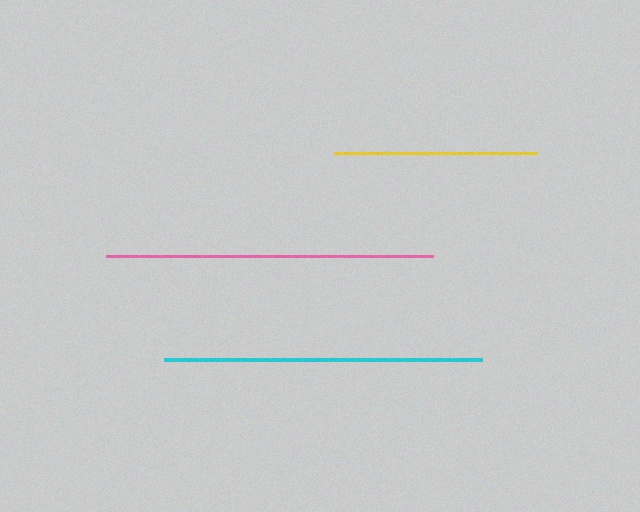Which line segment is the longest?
The pink line is the longest at approximately 327 pixels.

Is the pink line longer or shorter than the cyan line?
The pink line is longer than the cyan line.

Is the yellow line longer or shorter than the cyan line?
The cyan line is longer than the yellow line.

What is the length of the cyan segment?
The cyan segment is approximately 318 pixels long.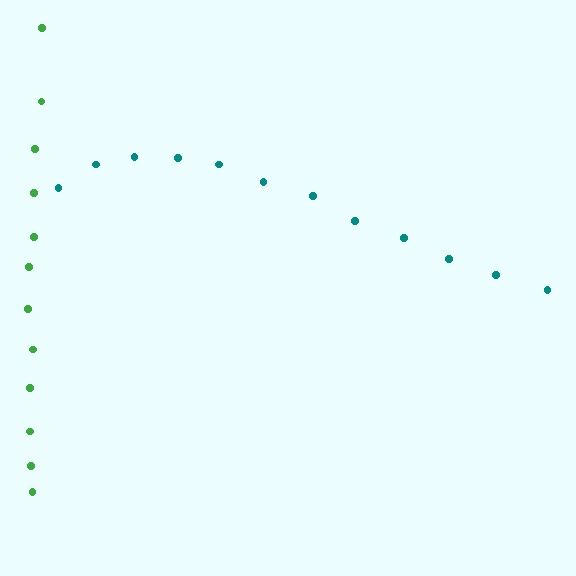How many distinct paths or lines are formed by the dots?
There are 2 distinct paths.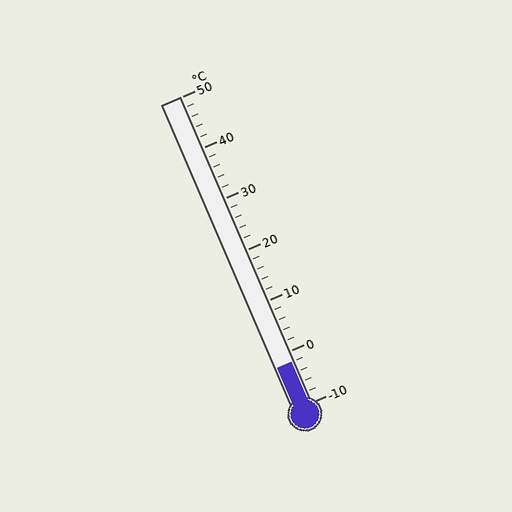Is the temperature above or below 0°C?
The temperature is below 0°C.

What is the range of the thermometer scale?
The thermometer scale ranges from -10°C to 50°C.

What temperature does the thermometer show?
The thermometer shows approximately -2°C.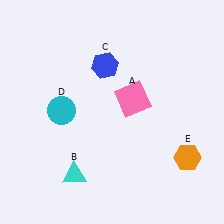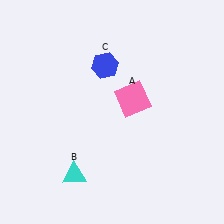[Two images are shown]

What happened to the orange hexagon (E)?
The orange hexagon (E) was removed in Image 2. It was in the bottom-right area of Image 1.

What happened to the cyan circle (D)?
The cyan circle (D) was removed in Image 2. It was in the top-left area of Image 1.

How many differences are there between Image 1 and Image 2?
There are 2 differences between the two images.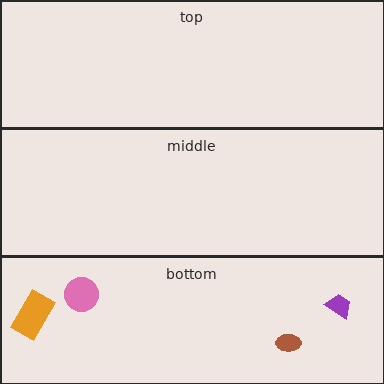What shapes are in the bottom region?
The pink circle, the purple trapezoid, the orange rectangle, the brown ellipse.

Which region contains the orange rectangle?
The bottom region.